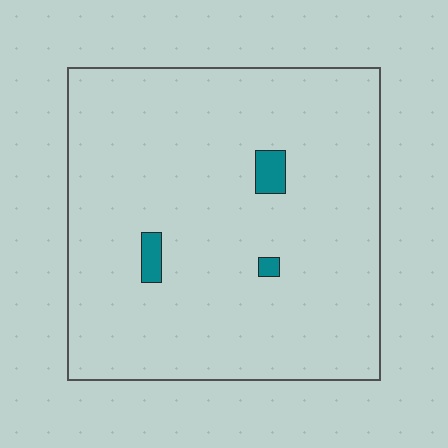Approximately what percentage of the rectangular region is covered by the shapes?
Approximately 5%.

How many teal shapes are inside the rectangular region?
3.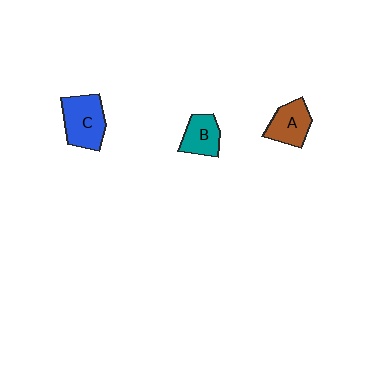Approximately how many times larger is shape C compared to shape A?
Approximately 1.3 times.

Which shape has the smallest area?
Shape B (teal).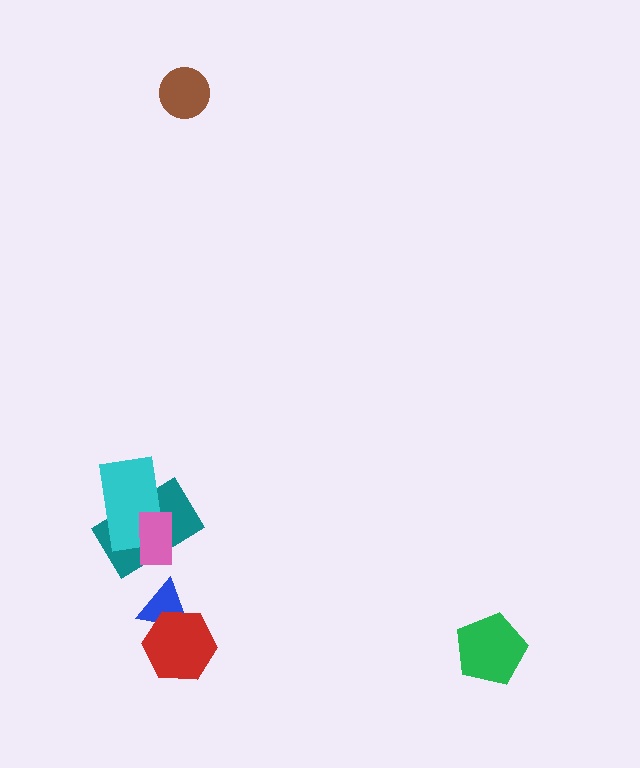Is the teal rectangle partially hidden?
Yes, it is partially covered by another shape.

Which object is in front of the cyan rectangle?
The pink rectangle is in front of the cyan rectangle.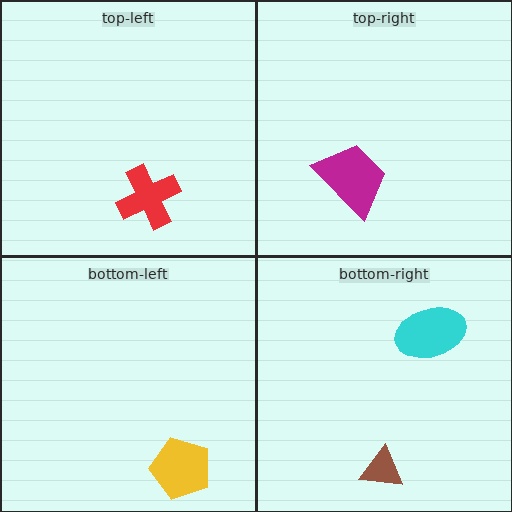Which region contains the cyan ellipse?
The bottom-right region.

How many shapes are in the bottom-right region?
2.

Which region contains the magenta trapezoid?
The top-right region.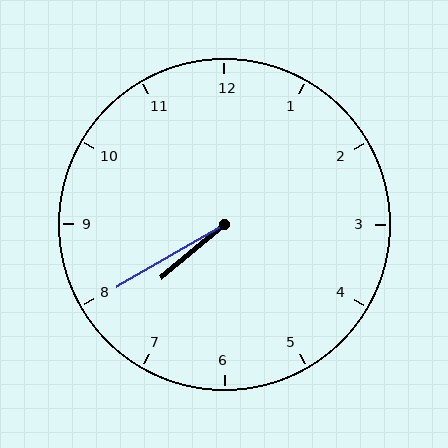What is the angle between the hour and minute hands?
Approximately 10 degrees.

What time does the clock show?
7:40.